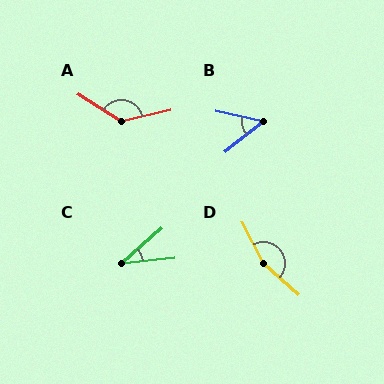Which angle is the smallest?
C, at approximately 35 degrees.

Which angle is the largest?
D, at approximately 159 degrees.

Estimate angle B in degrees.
Approximately 50 degrees.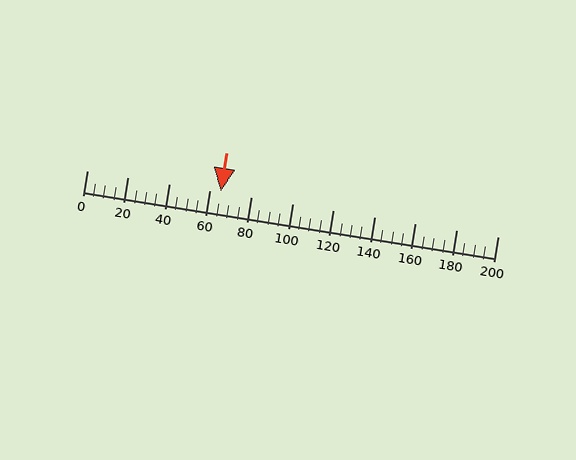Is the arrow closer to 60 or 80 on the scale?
The arrow is closer to 60.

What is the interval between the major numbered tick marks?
The major tick marks are spaced 20 units apart.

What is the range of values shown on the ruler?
The ruler shows values from 0 to 200.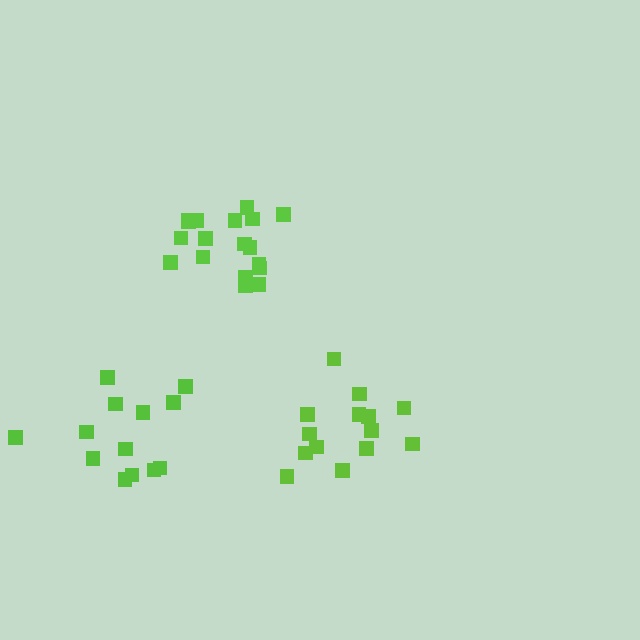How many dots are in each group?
Group 1: 18 dots, Group 2: 14 dots, Group 3: 13 dots (45 total).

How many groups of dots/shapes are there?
There are 3 groups.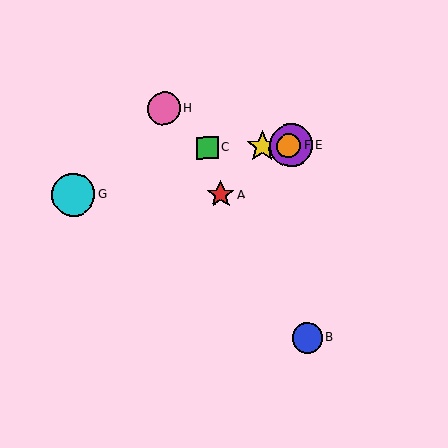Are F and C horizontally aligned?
Yes, both are at y≈146.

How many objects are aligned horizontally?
4 objects (C, D, E, F) are aligned horizontally.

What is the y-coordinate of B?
Object B is at y≈338.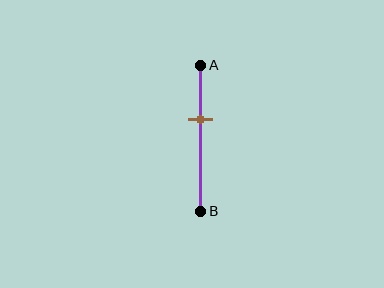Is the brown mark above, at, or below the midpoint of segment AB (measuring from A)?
The brown mark is above the midpoint of segment AB.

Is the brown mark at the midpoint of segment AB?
No, the mark is at about 35% from A, not at the 50% midpoint.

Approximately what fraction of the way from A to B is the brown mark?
The brown mark is approximately 35% of the way from A to B.